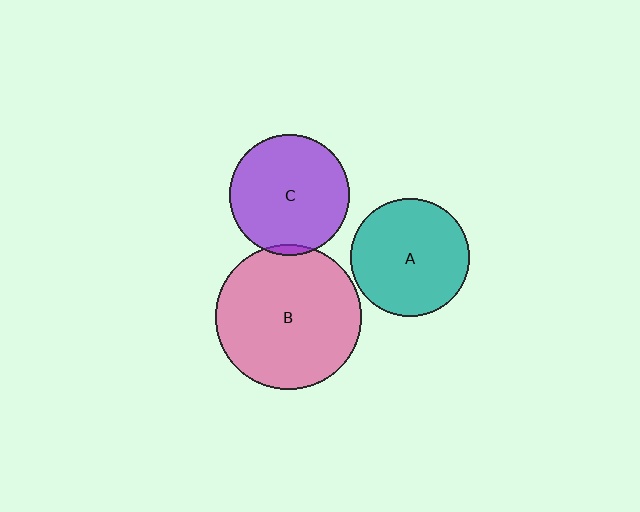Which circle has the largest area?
Circle B (pink).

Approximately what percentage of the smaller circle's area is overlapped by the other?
Approximately 5%.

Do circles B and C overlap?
Yes.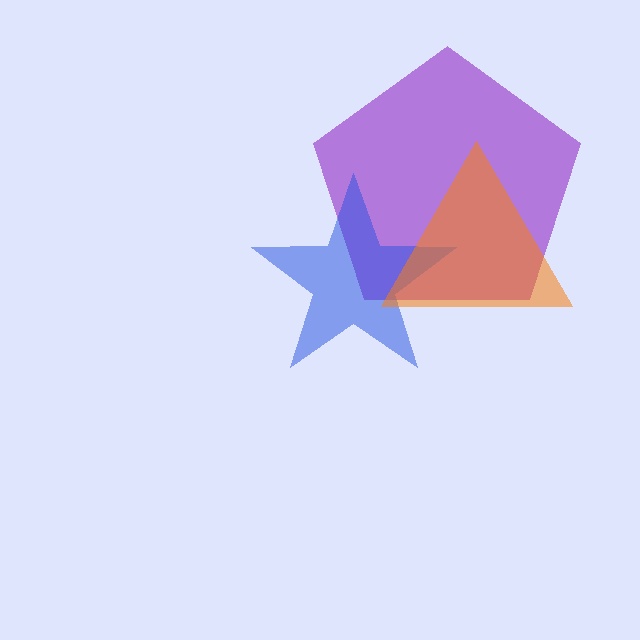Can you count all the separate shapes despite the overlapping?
Yes, there are 3 separate shapes.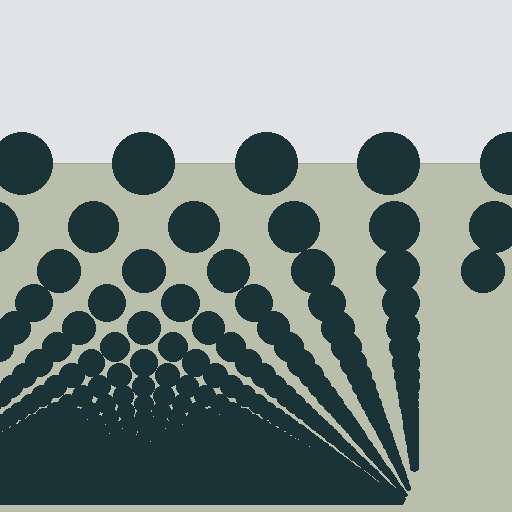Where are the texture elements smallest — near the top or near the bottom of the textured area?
Near the bottom.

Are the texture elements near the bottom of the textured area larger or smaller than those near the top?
Smaller. The gradient is inverted — elements near the bottom are smaller and denser.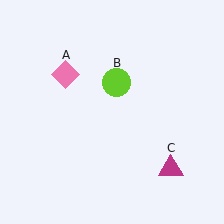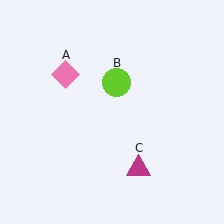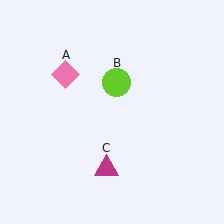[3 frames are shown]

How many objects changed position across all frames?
1 object changed position: magenta triangle (object C).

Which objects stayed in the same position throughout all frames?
Pink diamond (object A) and lime circle (object B) remained stationary.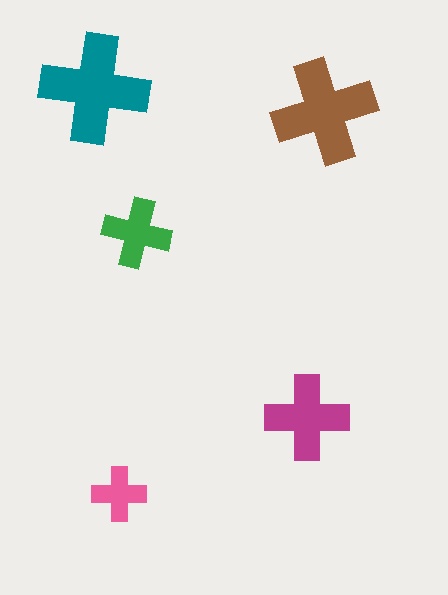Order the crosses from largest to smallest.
the teal one, the brown one, the magenta one, the green one, the pink one.